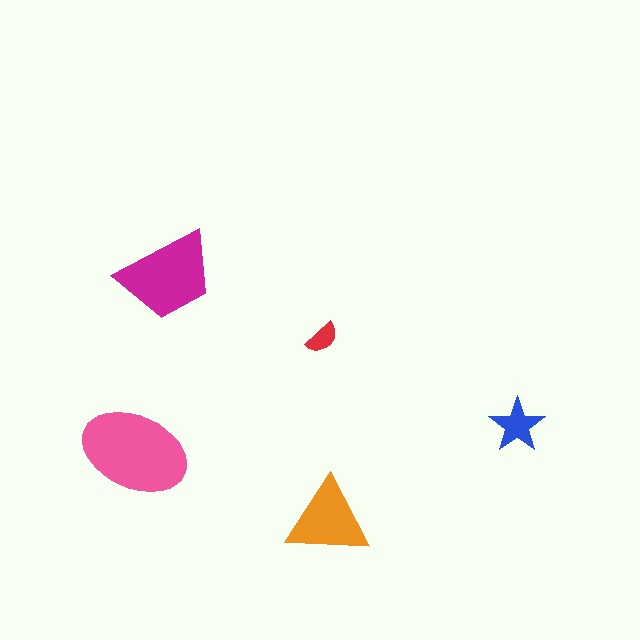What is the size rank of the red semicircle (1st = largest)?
5th.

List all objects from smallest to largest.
The red semicircle, the blue star, the orange triangle, the magenta trapezoid, the pink ellipse.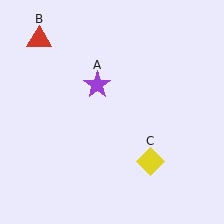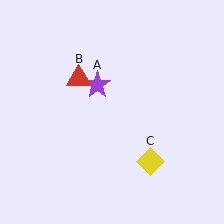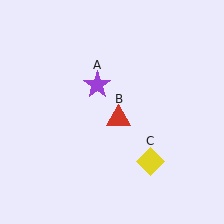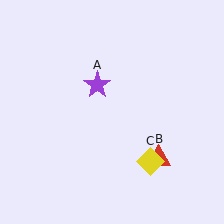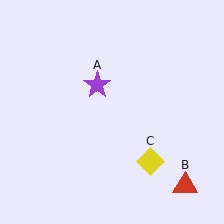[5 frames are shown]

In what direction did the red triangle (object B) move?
The red triangle (object B) moved down and to the right.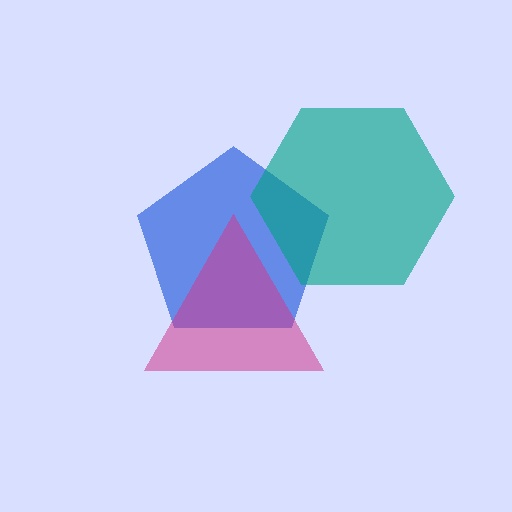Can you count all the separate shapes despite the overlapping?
Yes, there are 3 separate shapes.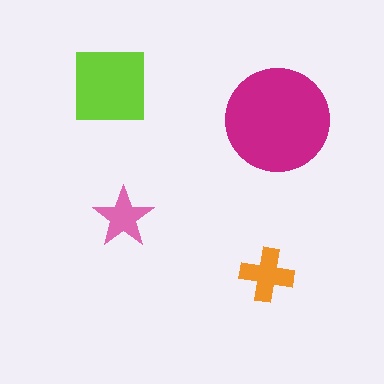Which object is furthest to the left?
The lime square is leftmost.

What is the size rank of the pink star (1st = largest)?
4th.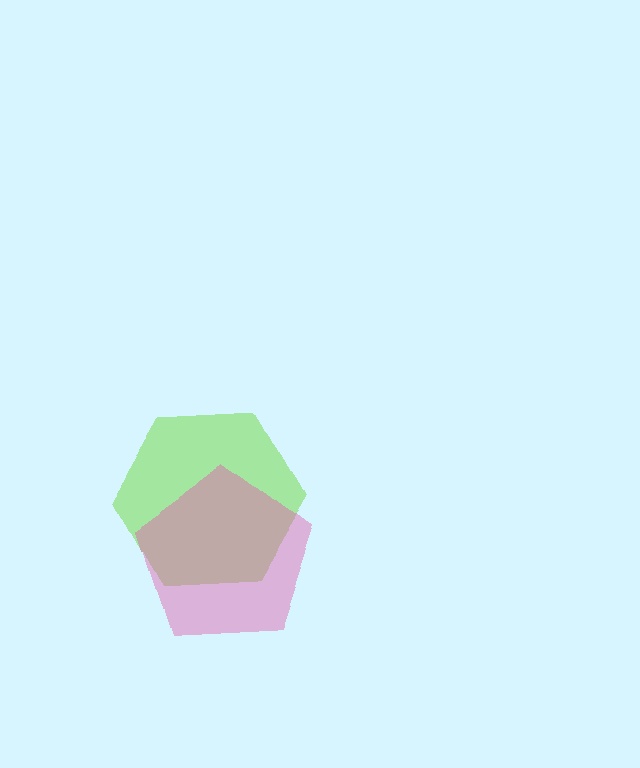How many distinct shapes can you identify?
There are 2 distinct shapes: a lime hexagon, a pink pentagon.